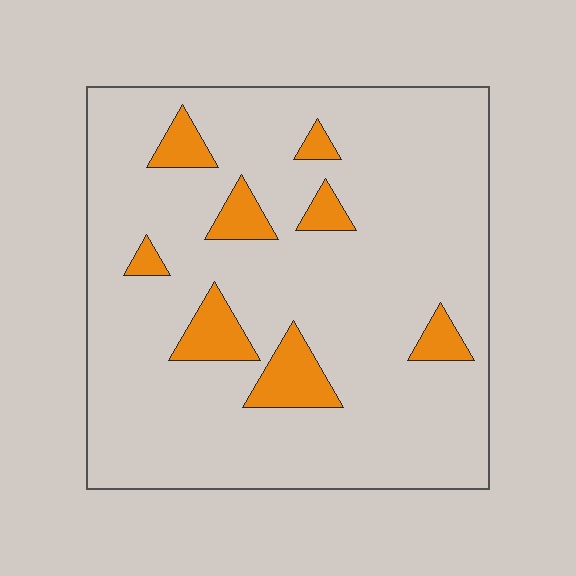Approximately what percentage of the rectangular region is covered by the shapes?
Approximately 10%.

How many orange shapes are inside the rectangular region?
8.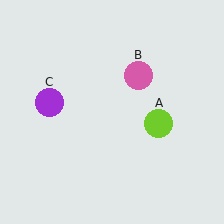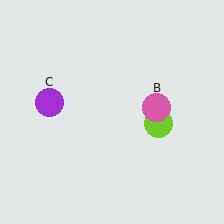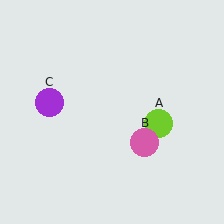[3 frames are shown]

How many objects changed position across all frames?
1 object changed position: pink circle (object B).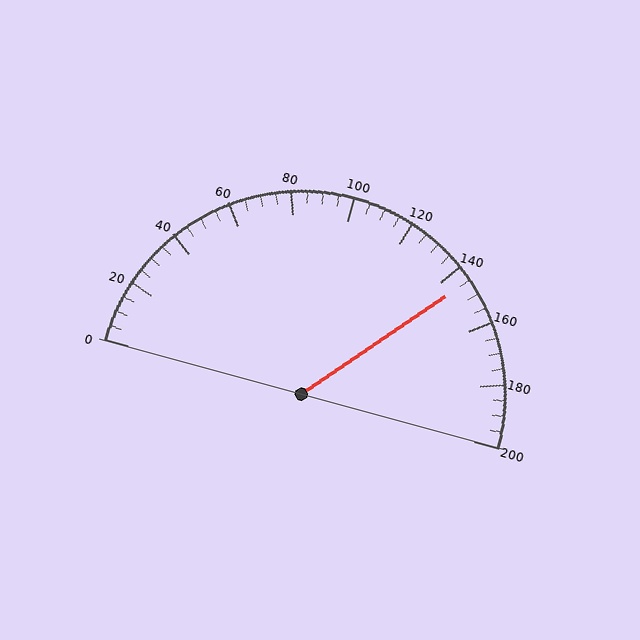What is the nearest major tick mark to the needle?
The nearest major tick mark is 140.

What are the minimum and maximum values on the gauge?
The gauge ranges from 0 to 200.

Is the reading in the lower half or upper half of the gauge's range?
The reading is in the upper half of the range (0 to 200).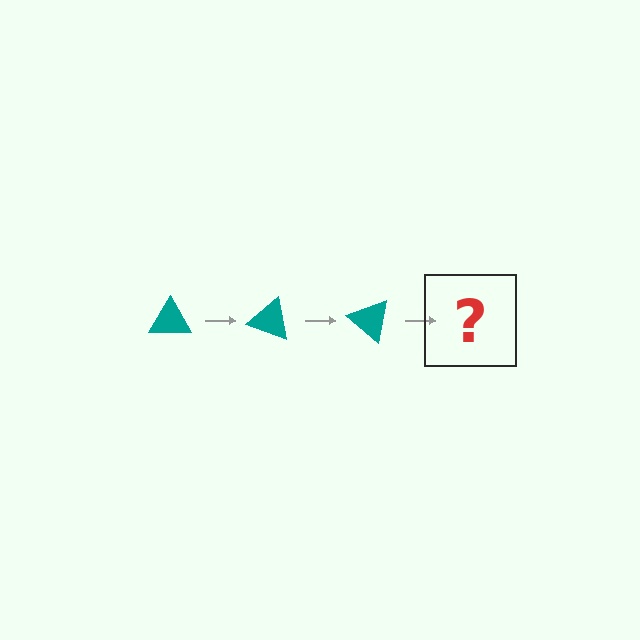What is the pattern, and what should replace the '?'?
The pattern is that the triangle rotates 20 degrees each step. The '?' should be a teal triangle rotated 60 degrees.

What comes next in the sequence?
The next element should be a teal triangle rotated 60 degrees.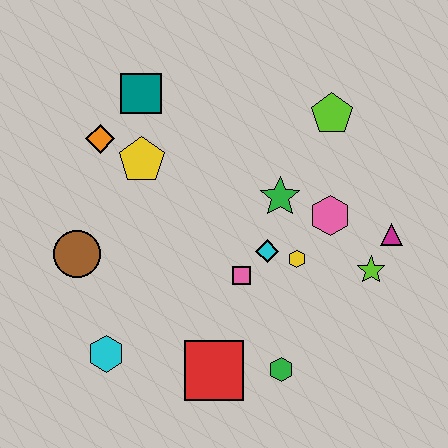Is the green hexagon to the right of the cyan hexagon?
Yes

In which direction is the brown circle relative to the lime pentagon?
The brown circle is to the left of the lime pentagon.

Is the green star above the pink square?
Yes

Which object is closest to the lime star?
The magenta triangle is closest to the lime star.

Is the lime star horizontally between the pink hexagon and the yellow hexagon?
No